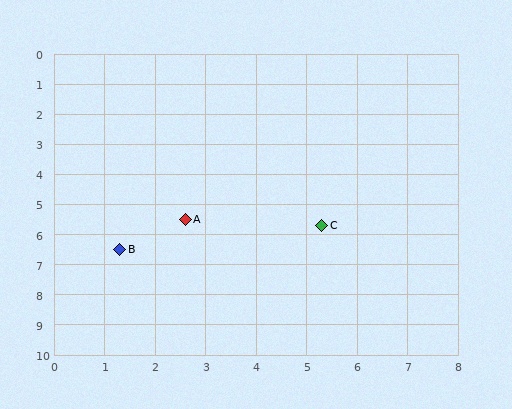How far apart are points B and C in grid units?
Points B and C are about 4.1 grid units apart.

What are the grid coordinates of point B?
Point B is at approximately (1.3, 6.5).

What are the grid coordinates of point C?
Point C is at approximately (5.3, 5.7).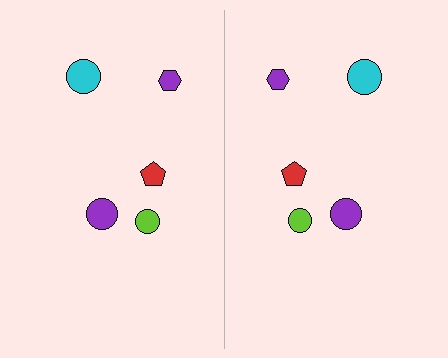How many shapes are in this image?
There are 10 shapes in this image.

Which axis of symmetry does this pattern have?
The pattern has a vertical axis of symmetry running through the center of the image.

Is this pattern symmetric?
Yes, this pattern has bilateral (reflection) symmetry.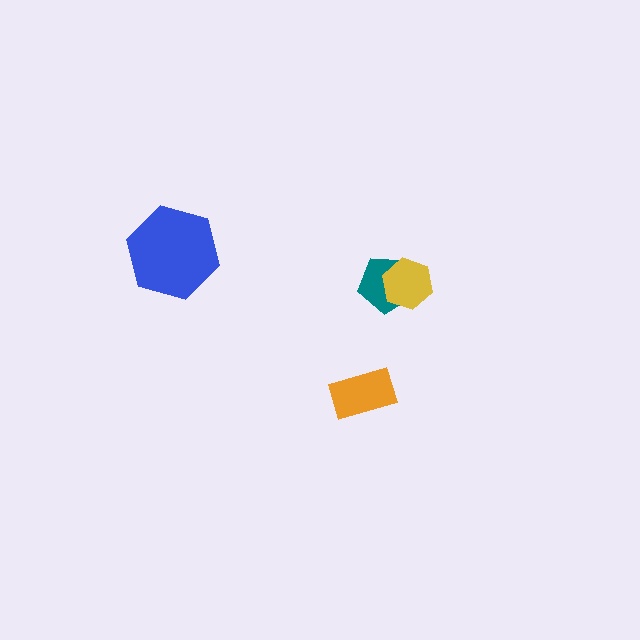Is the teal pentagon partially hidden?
Yes, it is partially covered by another shape.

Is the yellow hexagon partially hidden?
No, no other shape covers it.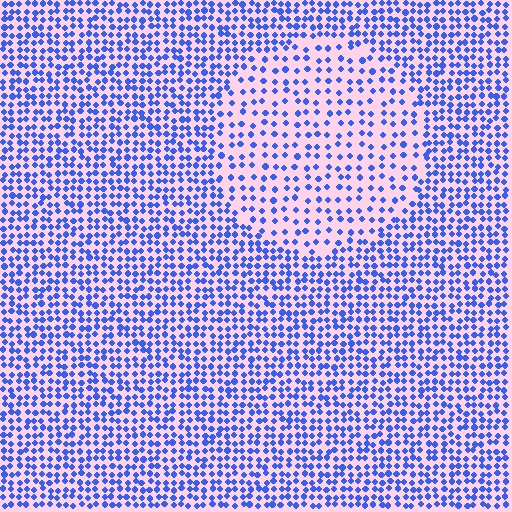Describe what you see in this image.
The image contains small blue elements arranged at two different densities. A circle-shaped region is visible where the elements are less densely packed than the surrounding area.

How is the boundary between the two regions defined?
The boundary is defined by a change in element density (approximately 2.0x ratio). All elements are the same color, size, and shape.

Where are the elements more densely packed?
The elements are more densely packed outside the circle boundary.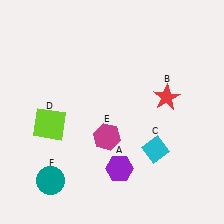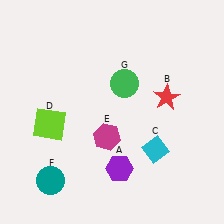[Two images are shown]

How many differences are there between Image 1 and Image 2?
There is 1 difference between the two images.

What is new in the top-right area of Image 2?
A green circle (G) was added in the top-right area of Image 2.